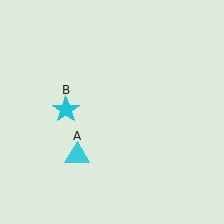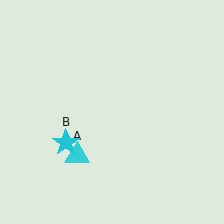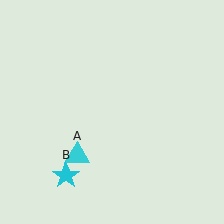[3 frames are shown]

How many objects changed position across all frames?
1 object changed position: cyan star (object B).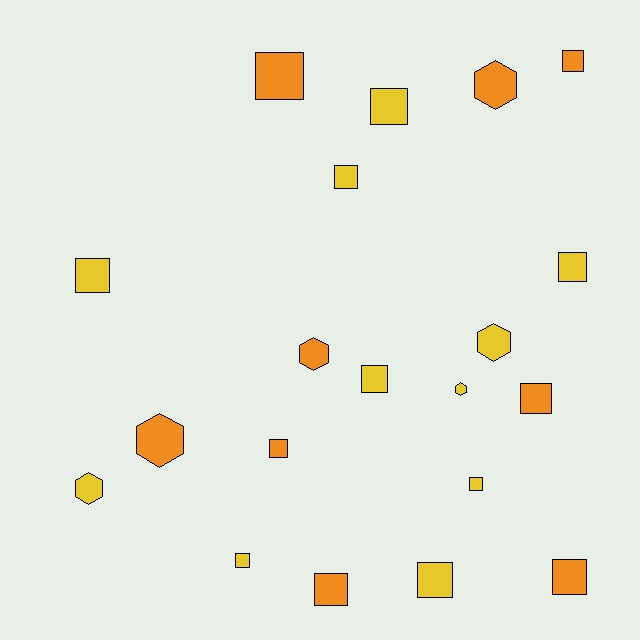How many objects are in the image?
There are 20 objects.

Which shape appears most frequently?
Square, with 14 objects.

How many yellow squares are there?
There are 8 yellow squares.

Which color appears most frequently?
Yellow, with 11 objects.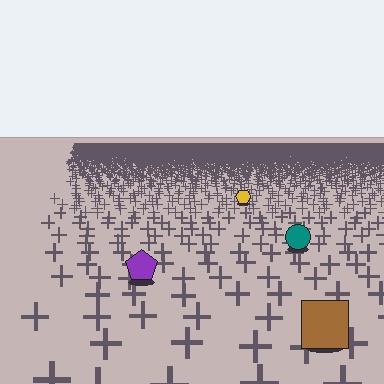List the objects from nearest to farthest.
From nearest to farthest: the brown square, the purple pentagon, the teal circle, the yellow hexagon.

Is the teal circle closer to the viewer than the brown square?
No. The brown square is closer — you can tell from the texture gradient: the ground texture is coarser near it.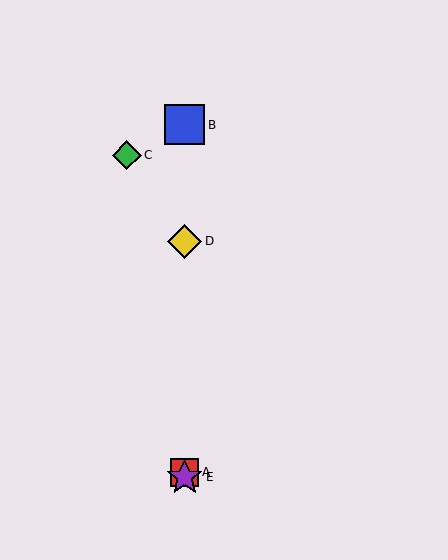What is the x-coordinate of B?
Object B is at x≈185.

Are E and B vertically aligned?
Yes, both are at x≈185.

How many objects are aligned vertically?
4 objects (A, B, D, E) are aligned vertically.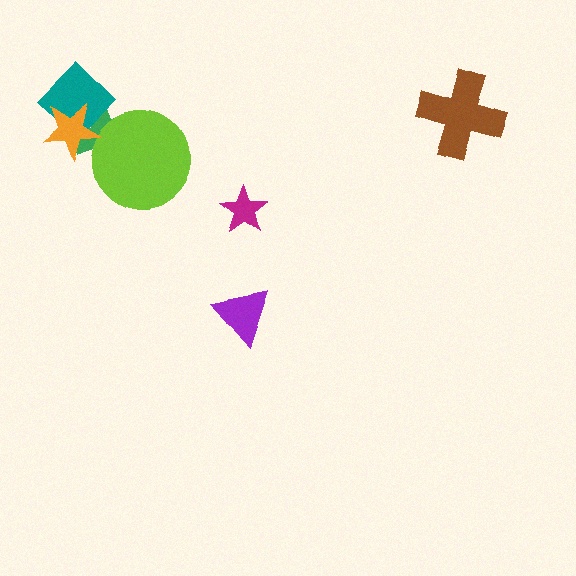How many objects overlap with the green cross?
3 objects overlap with the green cross.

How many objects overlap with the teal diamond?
2 objects overlap with the teal diamond.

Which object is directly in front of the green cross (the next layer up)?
The teal diamond is directly in front of the green cross.